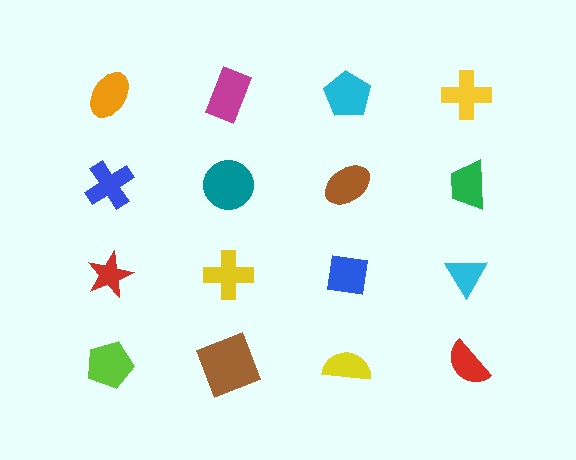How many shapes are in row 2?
4 shapes.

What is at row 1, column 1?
An orange ellipse.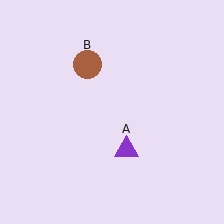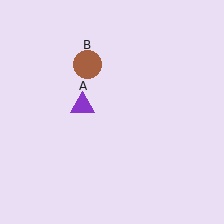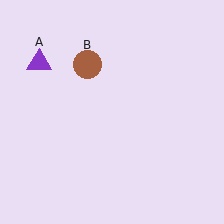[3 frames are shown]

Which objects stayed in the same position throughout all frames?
Brown circle (object B) remained stationary.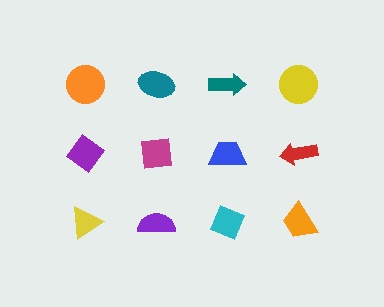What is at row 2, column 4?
A red arrow.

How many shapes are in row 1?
4 shapes.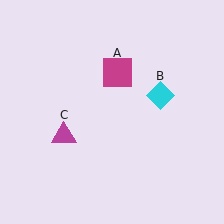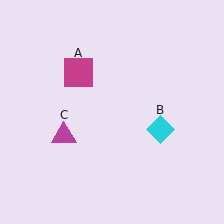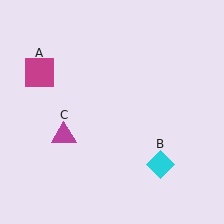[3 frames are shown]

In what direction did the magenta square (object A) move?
The magenta square (object A) moved left.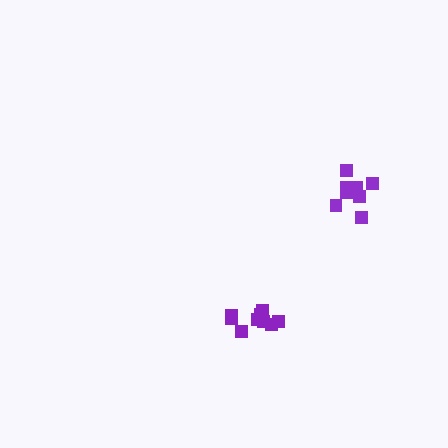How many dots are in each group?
Group 1: 9 dots, Group 2: 8 dots (17 total).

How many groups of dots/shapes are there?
There are 2 groups.